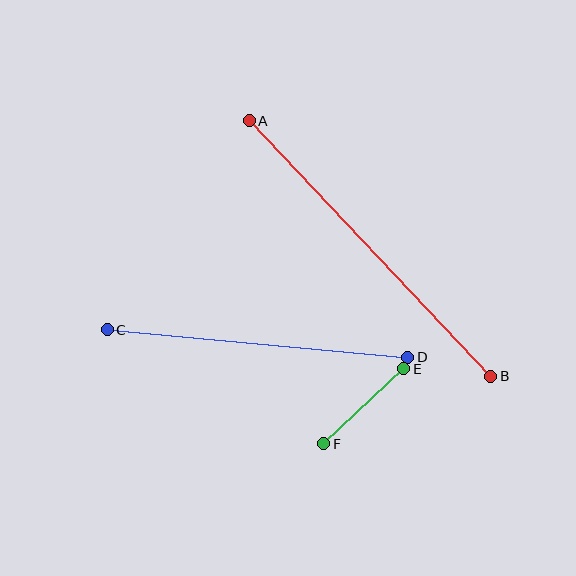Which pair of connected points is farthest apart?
Points A and B are farthest apart.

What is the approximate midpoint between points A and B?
The midpoint is at approximately (370, 249) pixels.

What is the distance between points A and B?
The distance is approximately 352 pixels.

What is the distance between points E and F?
The distance is approximately 110 pixels.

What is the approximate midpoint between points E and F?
The midpoint is at approximately (364, 406) pixels.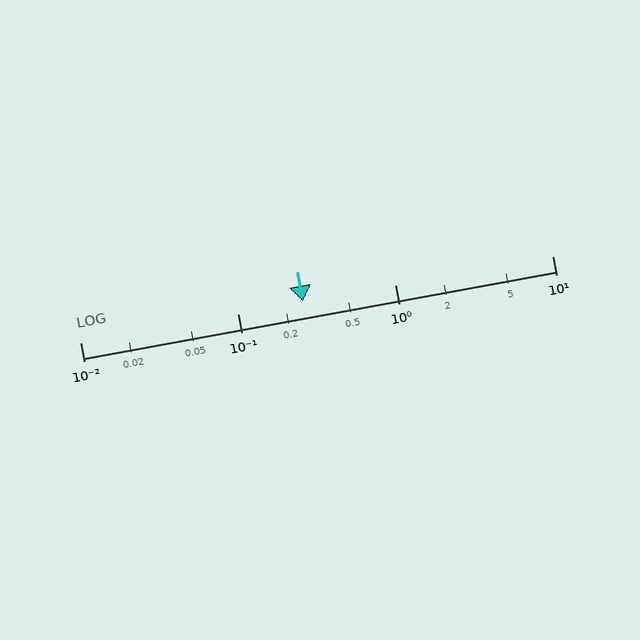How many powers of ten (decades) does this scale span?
The scale spans 3 decades, from 0.01 to 10.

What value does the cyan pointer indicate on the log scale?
The pointer indicates approximately 0.26.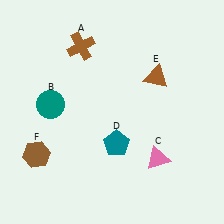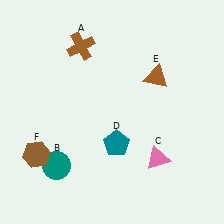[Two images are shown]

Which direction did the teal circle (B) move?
The teal circle (B) moved down.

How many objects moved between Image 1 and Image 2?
1 object moved between the two images.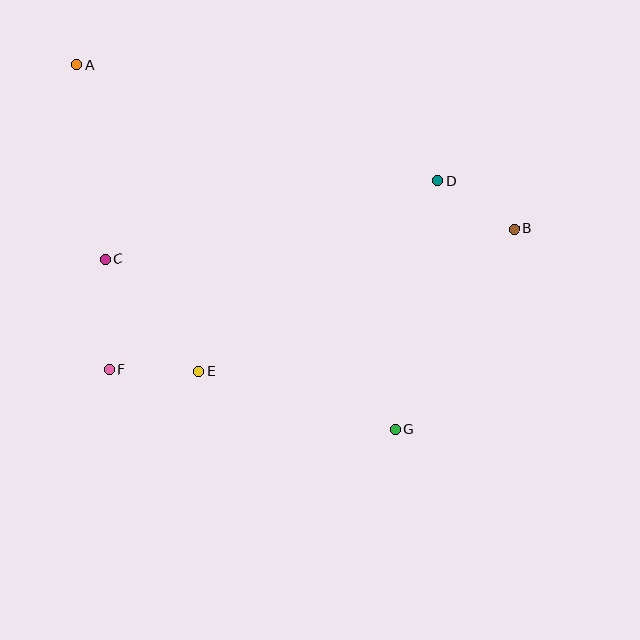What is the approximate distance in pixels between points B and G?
The distance between B and G is approximately 233 pixels.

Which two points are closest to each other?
Points E and F are closest to each other.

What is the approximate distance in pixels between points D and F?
The distance between D and F is approximately 379 pixels.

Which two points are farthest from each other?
Points A and G are farthest from each other.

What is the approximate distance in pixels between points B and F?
The distance between B and F is approximately 429 pixels.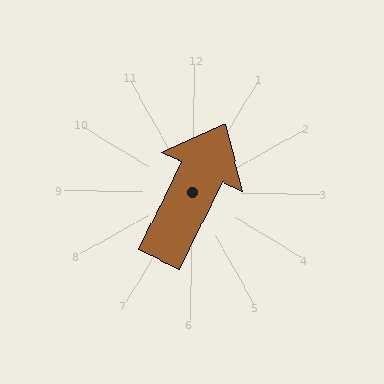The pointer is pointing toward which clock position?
Roughly 1 o'clock.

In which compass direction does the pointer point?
Northeast.